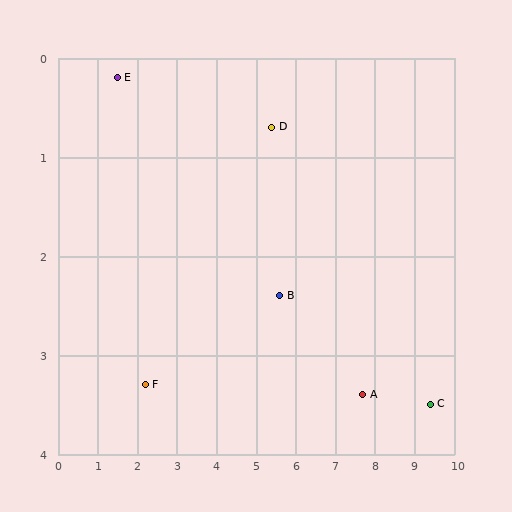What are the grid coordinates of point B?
Point B is at approximately (5.6, 2.4).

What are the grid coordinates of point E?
Point E is at approximately (1.5, 0.2).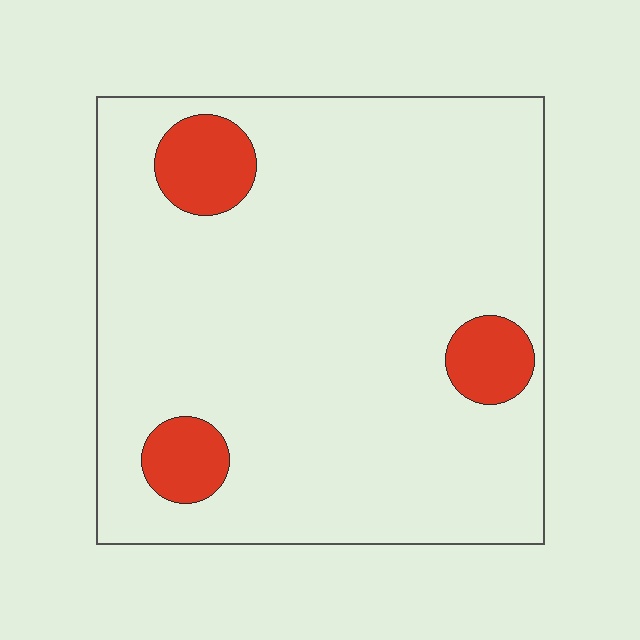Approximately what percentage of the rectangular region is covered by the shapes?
Approximately 10%.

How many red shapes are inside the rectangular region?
3.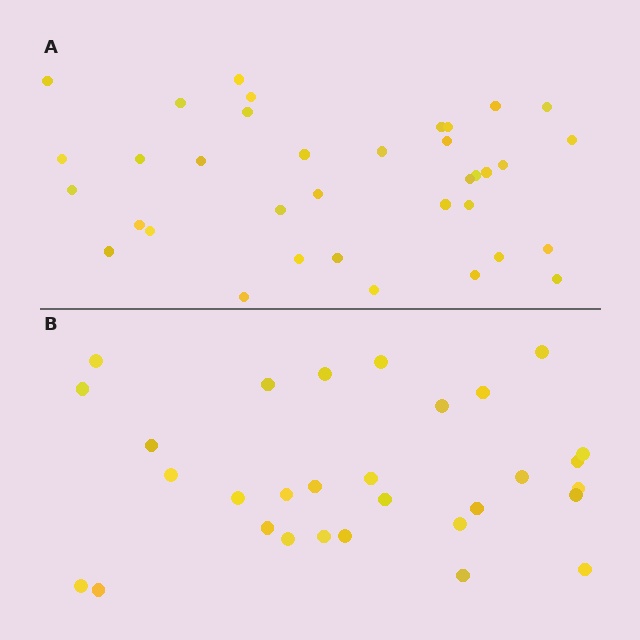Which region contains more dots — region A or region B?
Region A (the top region) has more dots.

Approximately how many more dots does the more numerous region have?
Region A has about 6 more dots than region B.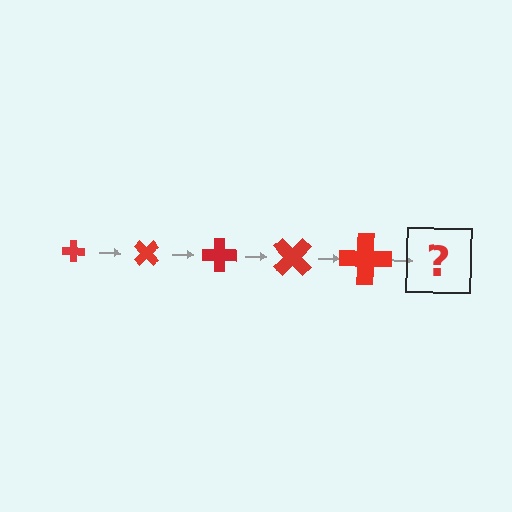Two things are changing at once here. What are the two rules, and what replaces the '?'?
The two rules are that the cross grows larger each step and it rotates 45 degrees each step. The '?' should be a cross, larger than the previous one and rotated 225 degrees from the start.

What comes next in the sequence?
The next element should be a cross, larger than the previous one and rotated 225 degrees from the start.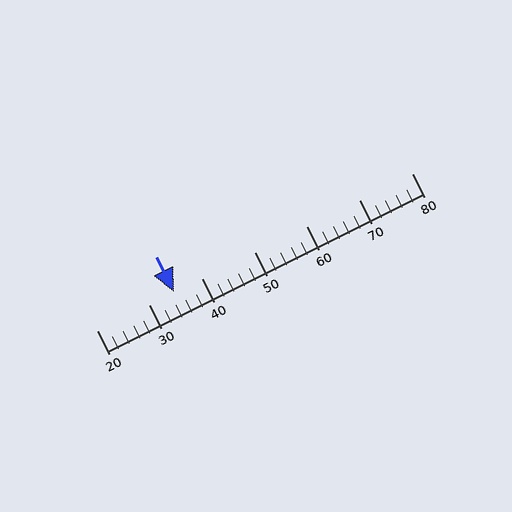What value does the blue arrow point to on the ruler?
The blue arrow points to approximately 35.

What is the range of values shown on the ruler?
The ruler shows values from 20 to 80.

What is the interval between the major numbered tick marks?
The major tick marks are spaced 10 units apart.